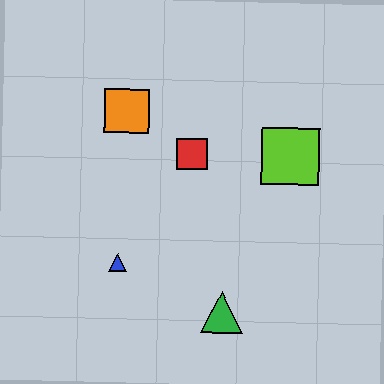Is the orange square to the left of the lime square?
Yes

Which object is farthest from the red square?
The green triangle is farthest from the red square.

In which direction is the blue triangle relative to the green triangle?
The blue triangle is to the left of the green triangle.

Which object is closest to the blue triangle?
The green triangle is closest to the blue triangle.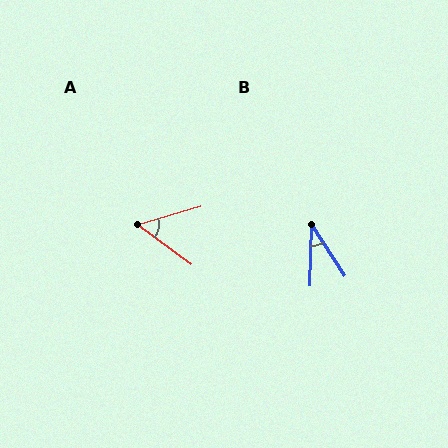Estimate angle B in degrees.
Approximately 35 degrees.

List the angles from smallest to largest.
B (35°), A (53°).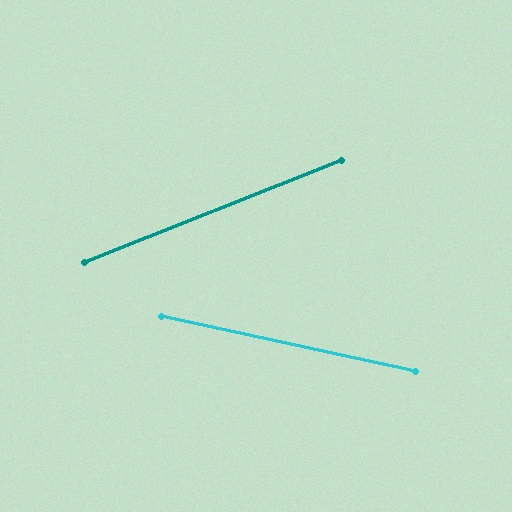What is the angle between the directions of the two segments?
Approximately 34 degrees.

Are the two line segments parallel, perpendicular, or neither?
Neither parallel nor perpendicular — they differ by about 34°.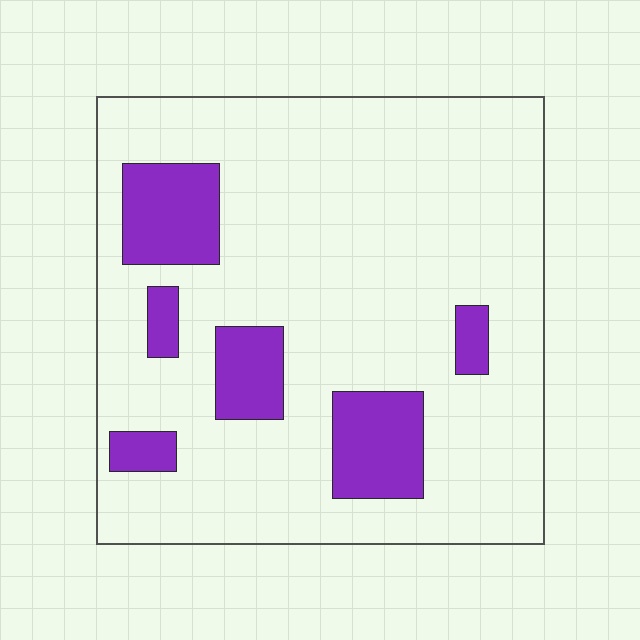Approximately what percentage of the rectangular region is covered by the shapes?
Approximately 15%.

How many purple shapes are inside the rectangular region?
6.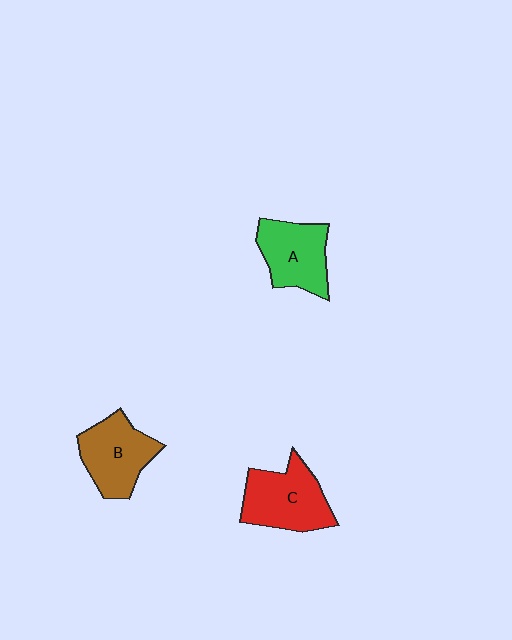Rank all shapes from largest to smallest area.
From largest to smallest: C (red), B (brown), A (green).